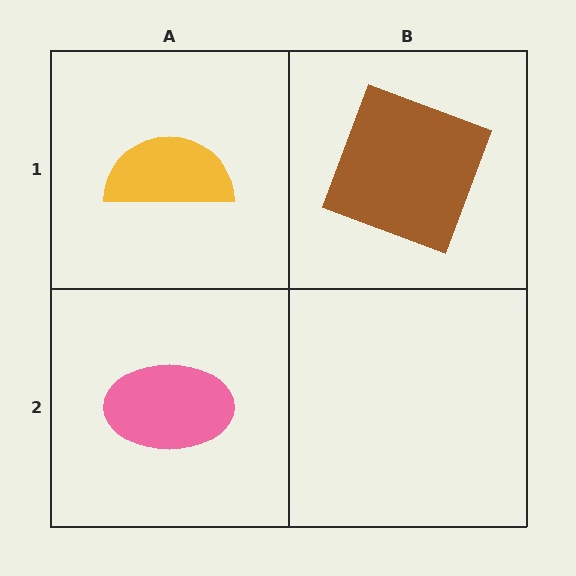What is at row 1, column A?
A yellow semicircle.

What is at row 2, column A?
A pink ellipse.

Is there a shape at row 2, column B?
No, that cell is empty.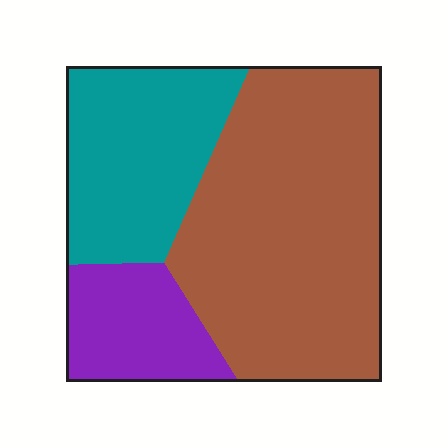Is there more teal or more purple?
Teal.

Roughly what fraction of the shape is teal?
Teal takes up about one quarter (1/4) of the shape.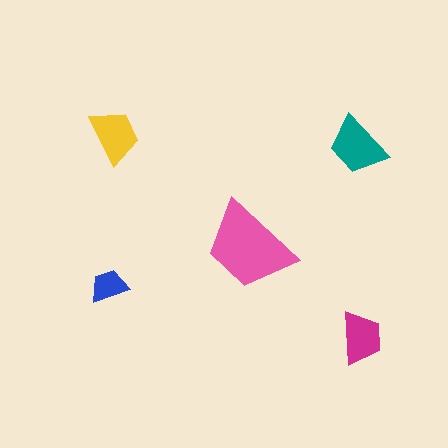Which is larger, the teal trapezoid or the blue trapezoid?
The teal one.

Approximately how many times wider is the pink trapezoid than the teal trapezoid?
About 1.5 times wider.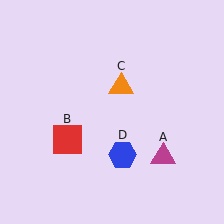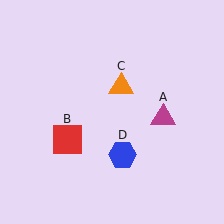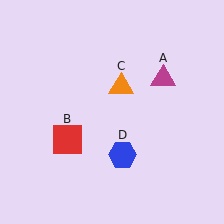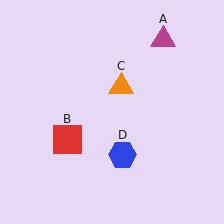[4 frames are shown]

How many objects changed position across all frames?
1 object changed position: magenta triangle (object A).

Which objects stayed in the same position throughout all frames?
Red square (object B) and orange triangle (object C) and blue hexagon (object D) remained stationary.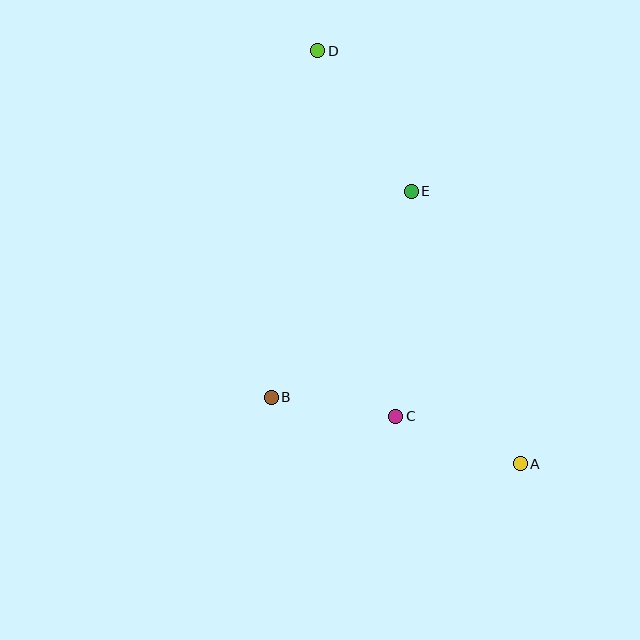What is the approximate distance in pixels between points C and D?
The distance between C and D is approximately 374 pixels.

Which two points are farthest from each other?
Points A and D are farthest from each other.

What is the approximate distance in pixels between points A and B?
The distance between A and B is approximately 258 pixels.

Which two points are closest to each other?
Points B and C are closest to each other.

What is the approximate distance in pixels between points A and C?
The distance between A and C is approximately 133 pixels.